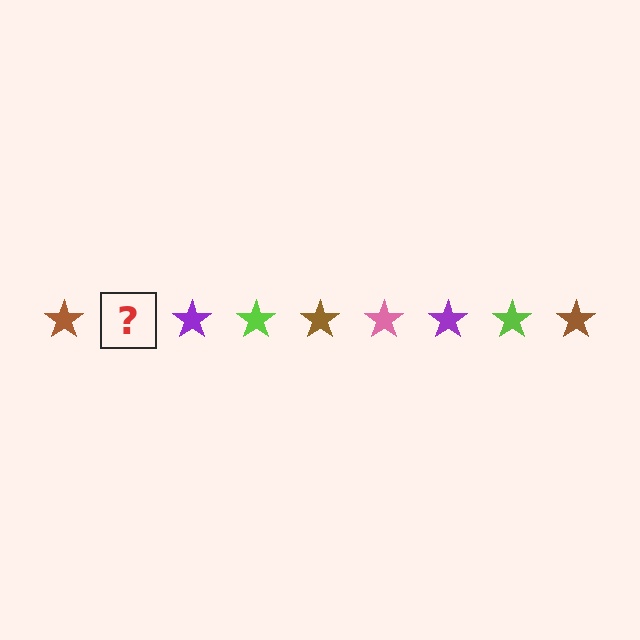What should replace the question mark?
The question mark should be replaced with a pink star.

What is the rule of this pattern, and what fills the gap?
The rule is that the pattern cycles through brown, pink, purple, lime stars. The gap should be filled with a pink star.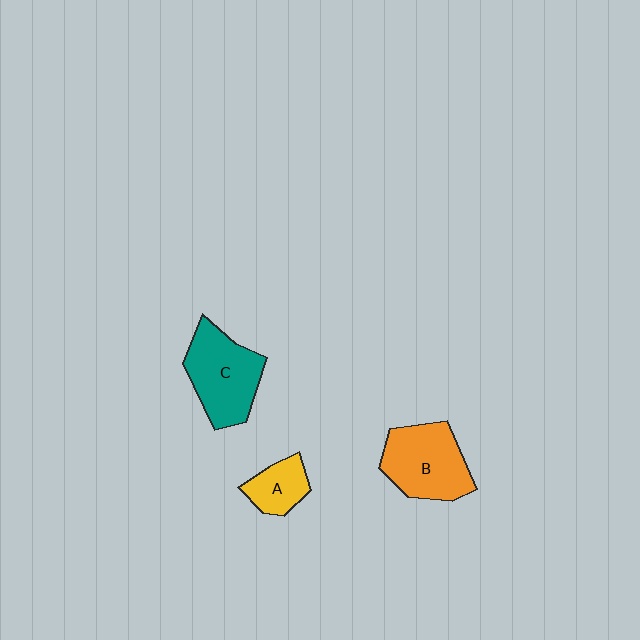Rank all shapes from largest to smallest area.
From largest to smallest: C (teal), B (orange), A (yellow).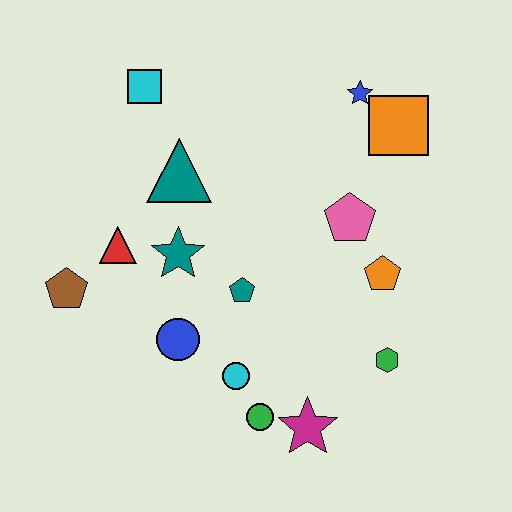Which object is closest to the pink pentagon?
The orange pentagon is closest to the pink pentagon.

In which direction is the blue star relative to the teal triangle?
The blue star is to the right of the teal triangle.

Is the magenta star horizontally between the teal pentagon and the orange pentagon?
Yes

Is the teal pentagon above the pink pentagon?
No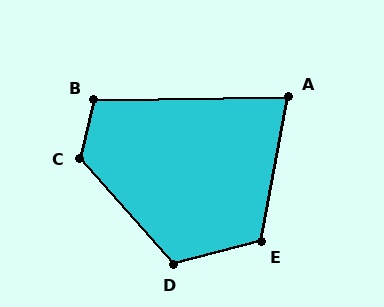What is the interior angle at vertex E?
Approximately 115 degrees (obtuse).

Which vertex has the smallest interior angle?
A, at approximately 79 degrees.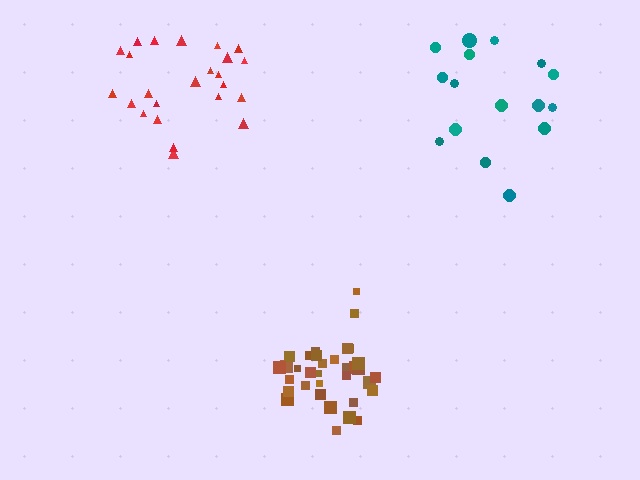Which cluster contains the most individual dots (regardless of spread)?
Brown (34).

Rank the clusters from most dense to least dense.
brown, red, teal.